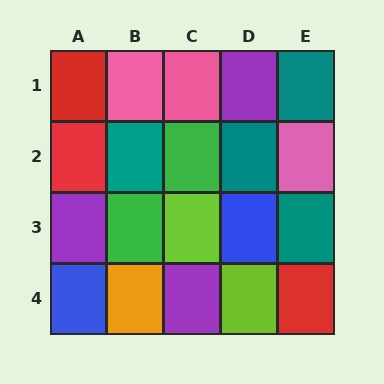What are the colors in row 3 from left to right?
Purple, green, lime, blue, teal.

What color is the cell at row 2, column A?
Red.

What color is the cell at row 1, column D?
Purple.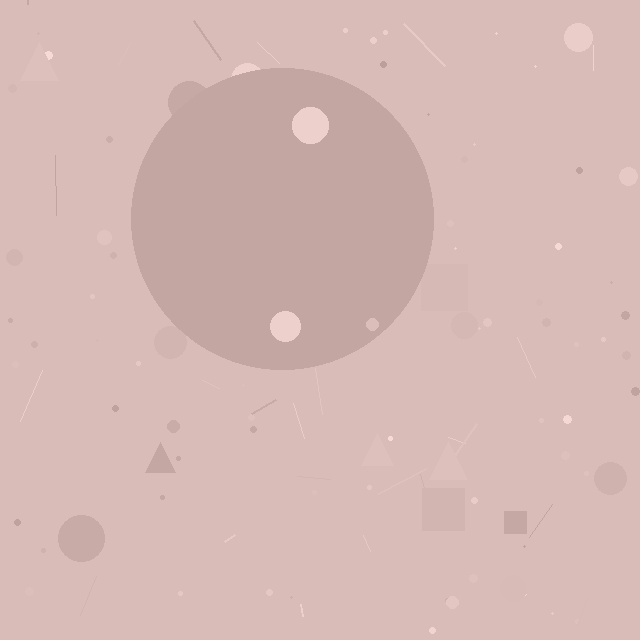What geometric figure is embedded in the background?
A circle is embedded in the background.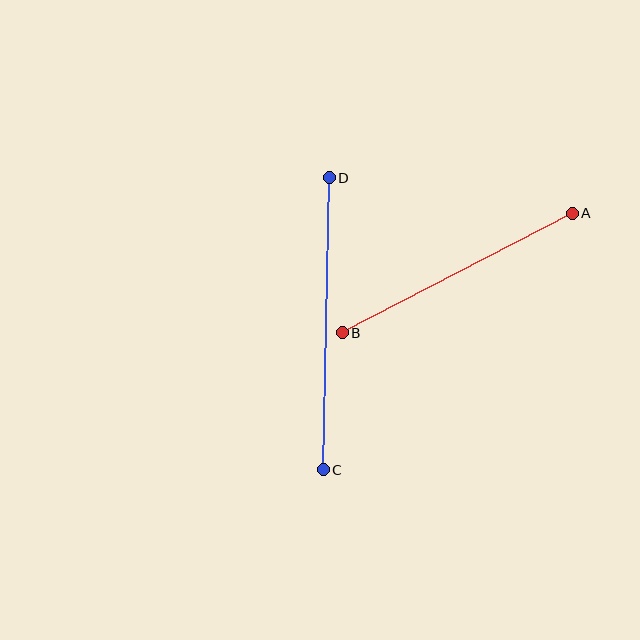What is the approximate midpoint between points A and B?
The midpoint is at approximately (457, 273) pixels.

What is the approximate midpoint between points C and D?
The midpoint is at approximately (326, 324) pixels.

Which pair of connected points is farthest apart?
Points C and D are farthest apart.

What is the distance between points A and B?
The distance is approximately 259 pixels.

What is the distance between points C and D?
The distance is approximately 292 pixels.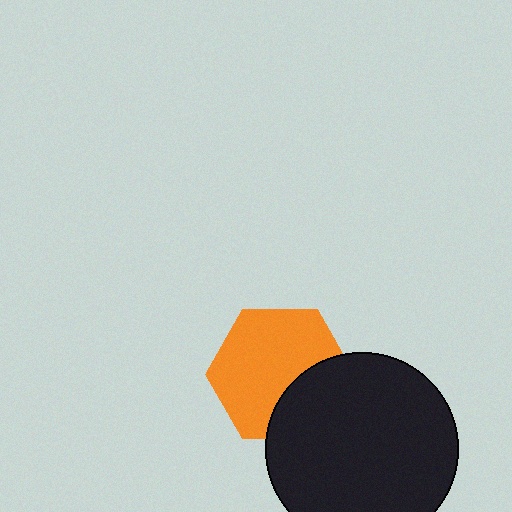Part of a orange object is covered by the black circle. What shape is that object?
It is a hexagon.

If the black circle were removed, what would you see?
You would see the complete orange hexagon.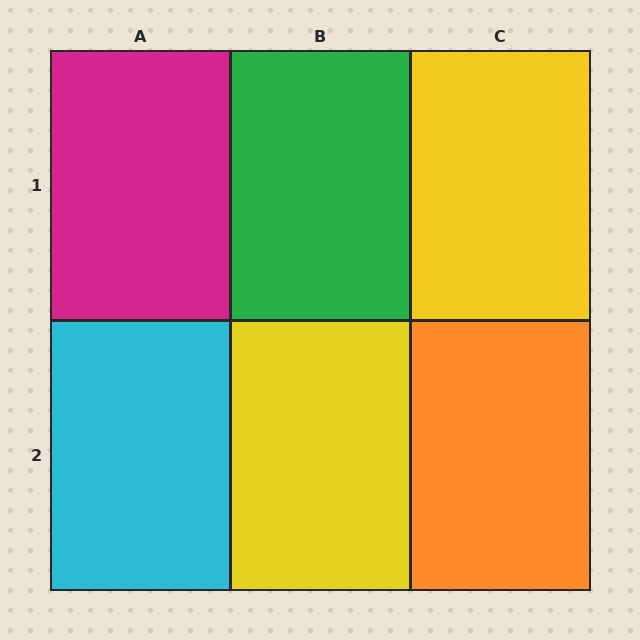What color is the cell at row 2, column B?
Yellow.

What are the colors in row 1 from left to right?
Magenta, green, yellow.